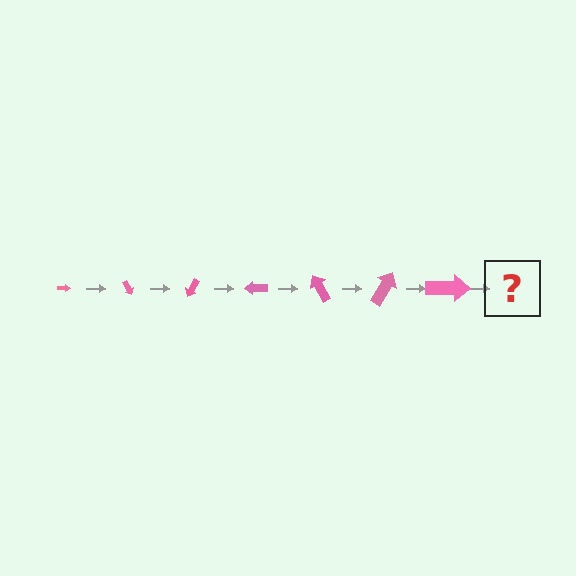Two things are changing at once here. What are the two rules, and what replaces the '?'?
The two rules are that the arrow grows larger each step and it rotates 60 degrees each step. The '?' should be an arrow, larger than the previous one and rotated 420 degrees from the start.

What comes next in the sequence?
The next element should be an arrow, larger than the previous one and rotated 420 degrees from the start.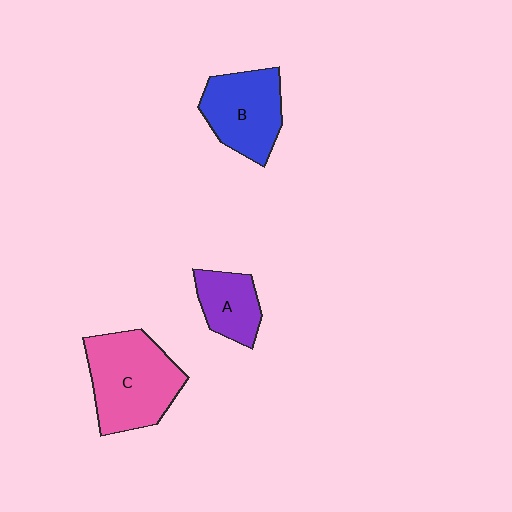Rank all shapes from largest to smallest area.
From largest to smallest: C (pink), B (blue), A (purple).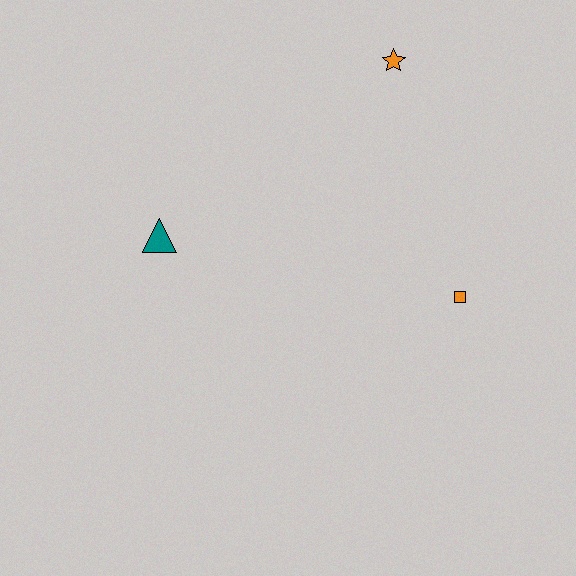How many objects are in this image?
There are 3 objects.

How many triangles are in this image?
There is 1 triangle.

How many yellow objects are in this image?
There are no yellow objects.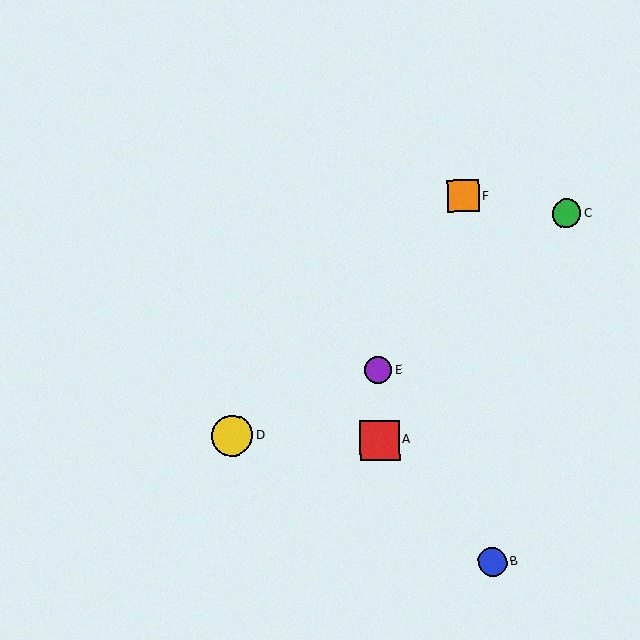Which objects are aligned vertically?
Objects A, E are aligned vertically.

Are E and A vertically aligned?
Yes, both are at x≈378.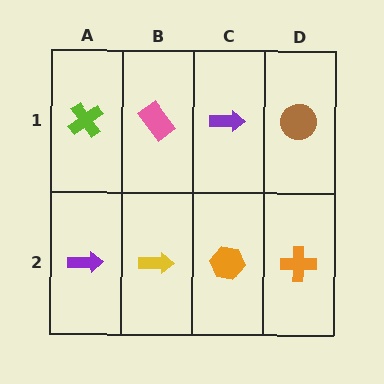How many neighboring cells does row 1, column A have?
2.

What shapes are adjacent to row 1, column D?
An orange cross (row 2, column D), a purple arrow (row 1, column C).